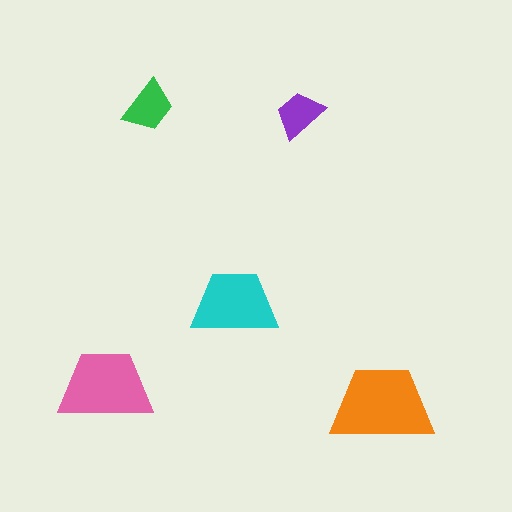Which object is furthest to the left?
The pink trapezoid is leftmost.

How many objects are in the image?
There are 5 objects in the image.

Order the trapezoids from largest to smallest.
the orange one, the pink one, the cyan one, the green one, the purple one.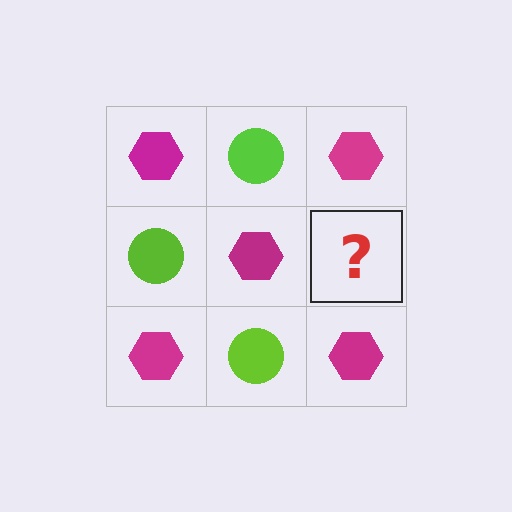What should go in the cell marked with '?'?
The missing cell should contain a lime circle.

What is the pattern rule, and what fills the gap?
The rule is that it alternates magenta hexagon and lime circle in a checkerboard pattern. The gap should be filled with a lime circle.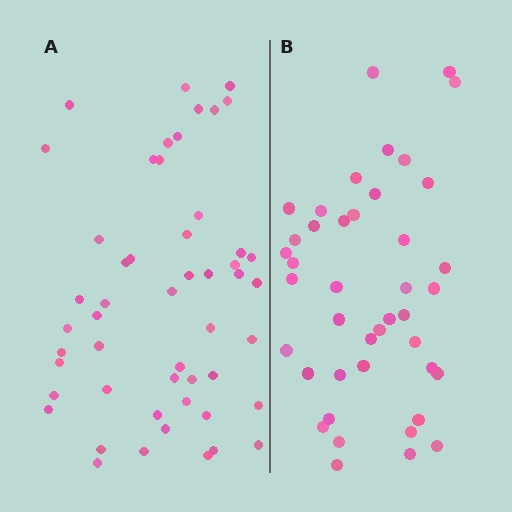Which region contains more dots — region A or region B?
Region A (the left region) has more dots.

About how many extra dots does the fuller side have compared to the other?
Region A has roughly 8 or so more dots than region B.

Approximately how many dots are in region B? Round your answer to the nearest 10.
About 40 dots. (The exact count is 42, which rounds to 40.)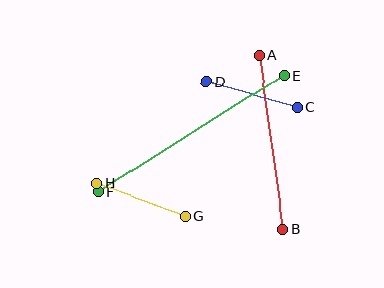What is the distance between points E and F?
The distance is approximately 219 pixels.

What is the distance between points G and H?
The distance is approximately 95 pixels.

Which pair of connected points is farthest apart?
Points E and F are farthest apart.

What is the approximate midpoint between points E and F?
The midpoint is at approximately (191, 134) pixels.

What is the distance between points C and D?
The distance is approximately 95 pixels.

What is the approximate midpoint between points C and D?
The midpoint is at approximately (252, 95) pixels.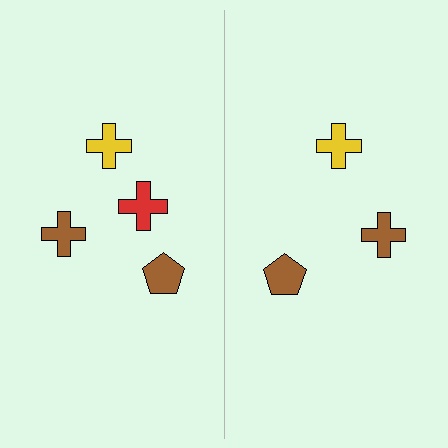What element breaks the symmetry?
A red cross is missing from the right side.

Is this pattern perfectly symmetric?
No, the pattern is not perfectly symmetric. A red cross is missing from the right side.